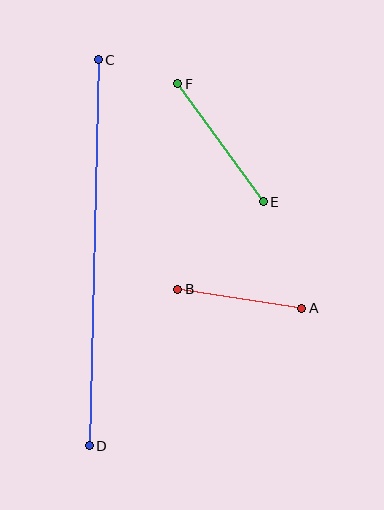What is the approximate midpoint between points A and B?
The midpoint is at approximately (240, 299) pixels.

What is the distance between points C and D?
The distance is approximately 386 pixels.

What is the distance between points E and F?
The distance is approximately 145 pixels.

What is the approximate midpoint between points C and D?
The midpoint is at approximately (94, 253) pixels.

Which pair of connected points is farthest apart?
Points C and D are farthest apart.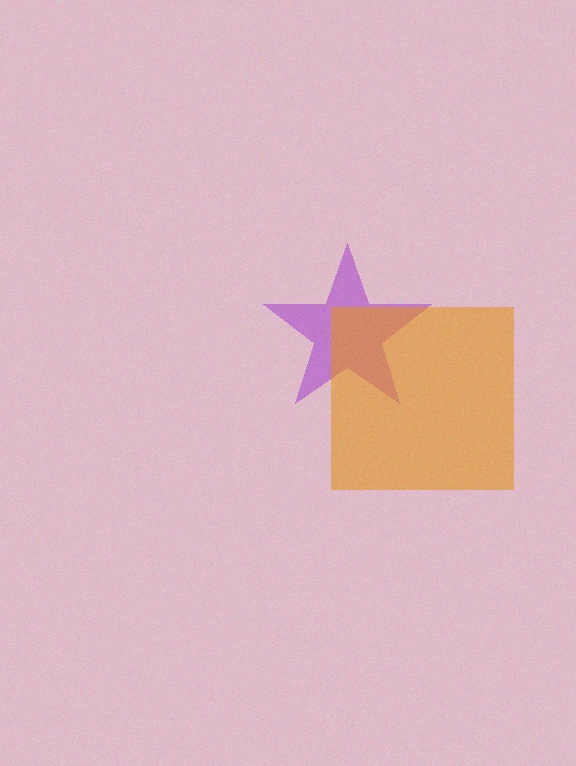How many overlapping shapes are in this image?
There are 2 overlapping shapes in the image.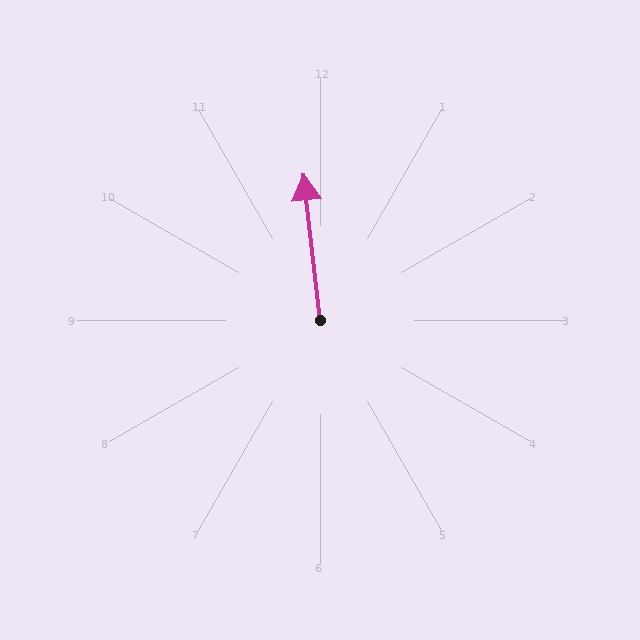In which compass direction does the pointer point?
North.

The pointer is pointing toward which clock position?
Roughly 12 o'clock.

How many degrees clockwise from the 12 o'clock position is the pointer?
Approximately 354 degrees.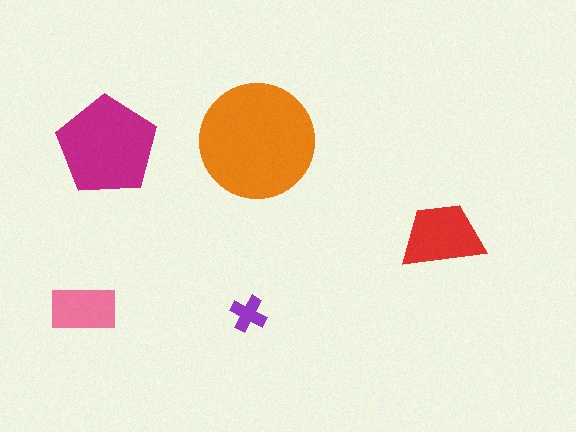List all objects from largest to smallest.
The orange circle, the magenta pentagon, the red trapezoid, the pink rectangle, the purple cross.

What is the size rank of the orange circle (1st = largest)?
1st.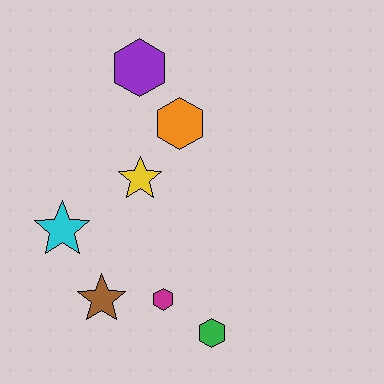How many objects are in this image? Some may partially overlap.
There are 7 objects.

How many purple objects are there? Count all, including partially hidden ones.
There is 1 purple object.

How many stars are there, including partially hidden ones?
There are 3 stars.